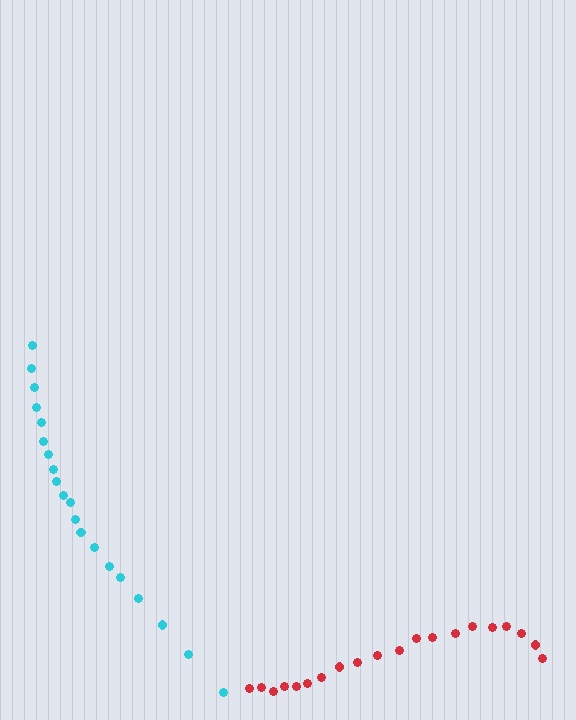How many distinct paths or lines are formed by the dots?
There are 2 distinct paths.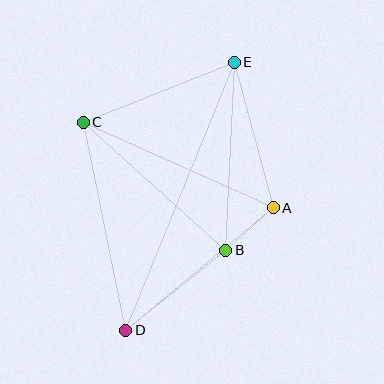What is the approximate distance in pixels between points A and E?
The distance between A and E is approximately 151 pixels.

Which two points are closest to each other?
Points A and B are closest to each other.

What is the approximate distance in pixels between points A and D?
The distance between A and D is approximately 192 pixels.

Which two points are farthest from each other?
Points D and E are farthest from each other.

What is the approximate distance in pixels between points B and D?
The distance between B and D is approximately 128 pixels.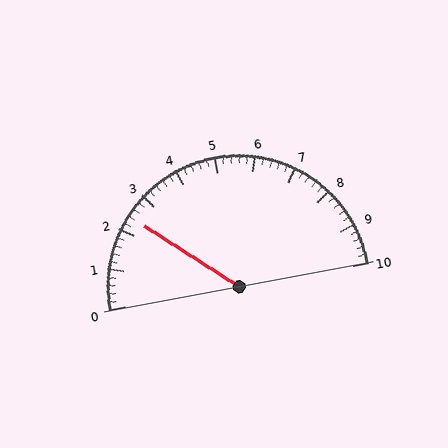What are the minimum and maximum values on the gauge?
The gauge ranges from 0 to 10.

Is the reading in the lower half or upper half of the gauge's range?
The reading is in the lower half of the range (0 to 10).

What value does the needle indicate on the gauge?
The needle indicates approximately 2.4.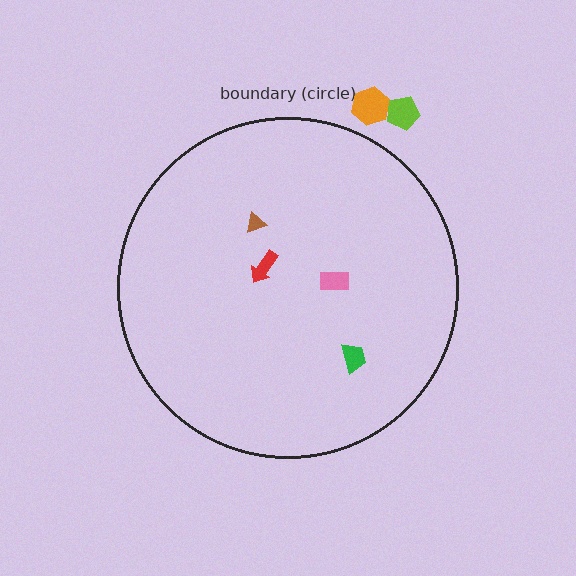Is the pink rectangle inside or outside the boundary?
Inside.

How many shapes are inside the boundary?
4 inside, 2 outside.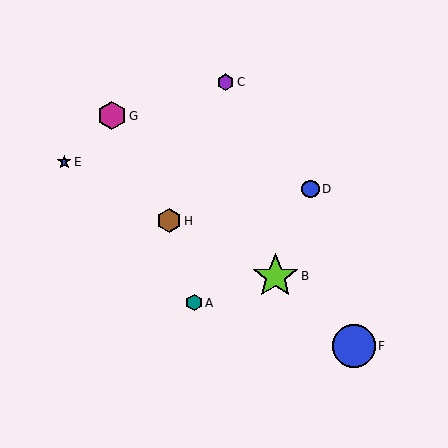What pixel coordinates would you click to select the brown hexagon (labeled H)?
Click at (169, 221) to select the brown hexagon H.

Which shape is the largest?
The lime star (labeled B) is the largest.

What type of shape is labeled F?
Shape F is a blue circle.